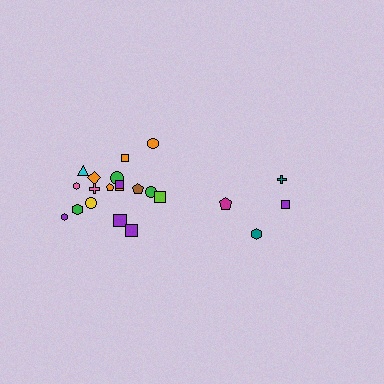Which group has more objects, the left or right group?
The left group.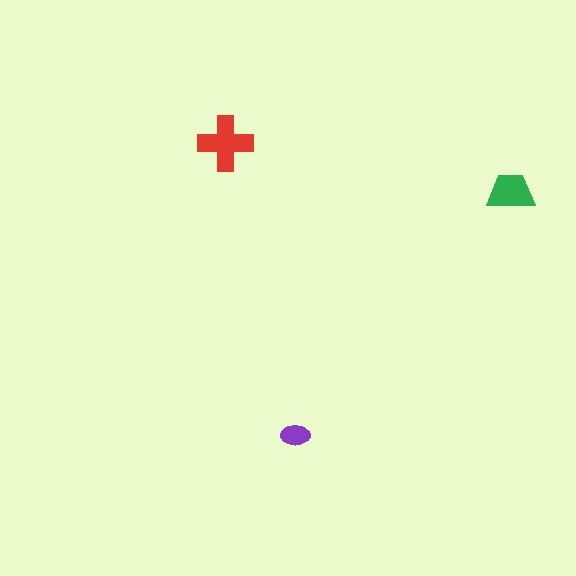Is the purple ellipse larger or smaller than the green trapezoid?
Smaller.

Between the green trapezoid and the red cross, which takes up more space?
The red cross.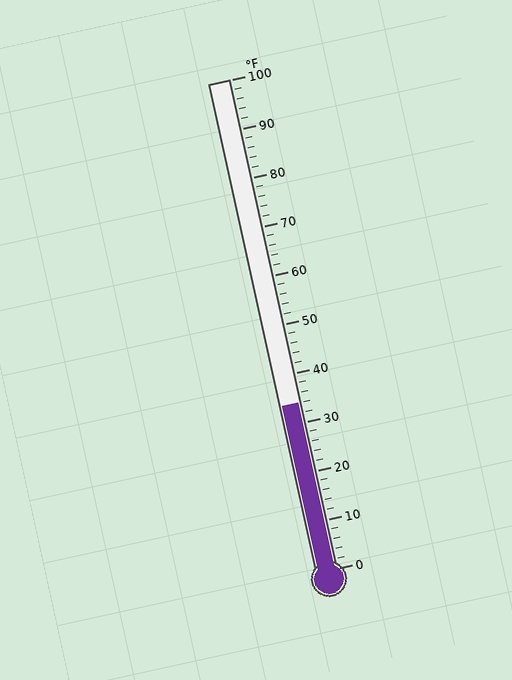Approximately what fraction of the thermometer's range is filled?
The thermometer is filled to approximately 35% of its range.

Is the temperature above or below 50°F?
The temperature is below 50°F.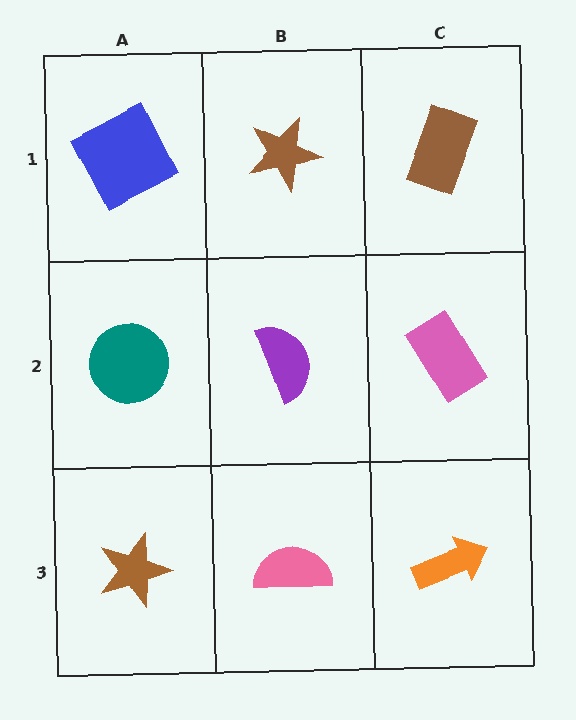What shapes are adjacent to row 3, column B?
A purple semicircle (row 2, column B), a brown star (row 3, column A), an orange arrow (row 3, column C).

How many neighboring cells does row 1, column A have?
2.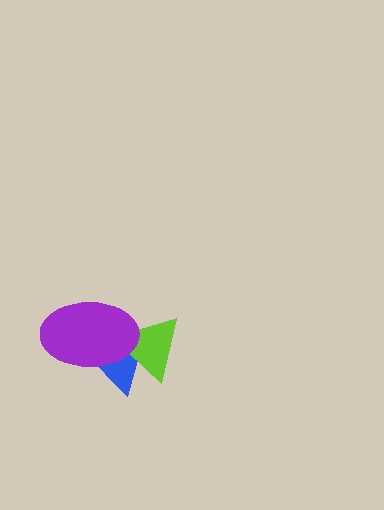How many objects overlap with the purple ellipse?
2 objects overlap with the purple ellipse.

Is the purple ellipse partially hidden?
No, no other shape covers it.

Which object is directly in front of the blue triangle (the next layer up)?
The lime triangle is directly in front of the blue triangle.